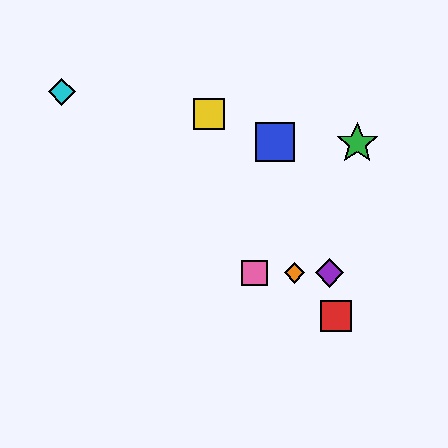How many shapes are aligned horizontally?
3 shapes (the purple diamond, the orange diamond, the pink square) are aligned horizontally.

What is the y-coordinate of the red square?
The red square is at y≈316.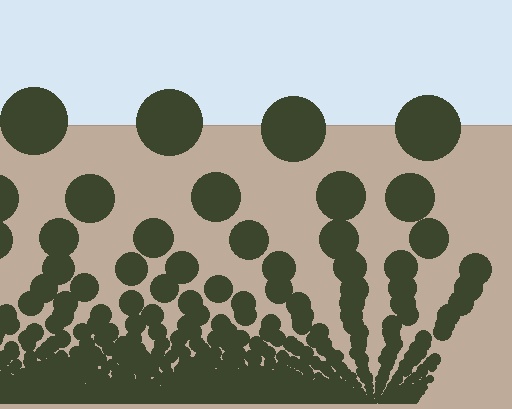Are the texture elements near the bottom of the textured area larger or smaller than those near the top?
Smaller. The gradient is inverted — elements near the bottom are smaller and denser.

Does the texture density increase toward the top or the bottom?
Density increases toward the bottom.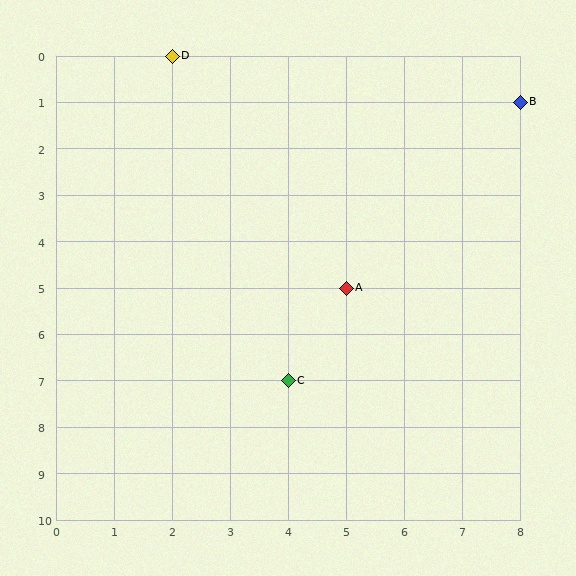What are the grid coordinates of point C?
Point C is at grid coordinates (4, 7).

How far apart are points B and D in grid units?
Points B and D are 6 columns and 1 row apart (about 6.1 grid units diagonally).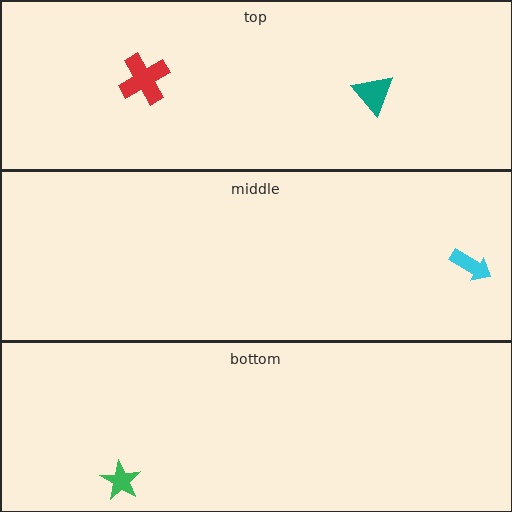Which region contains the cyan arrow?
The middle region.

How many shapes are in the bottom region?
1.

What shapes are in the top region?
The red cross, the teal triangle.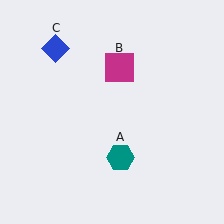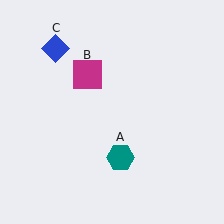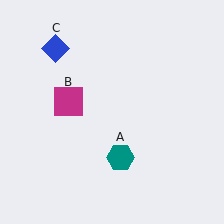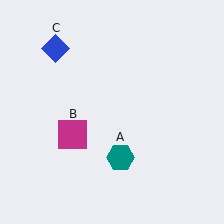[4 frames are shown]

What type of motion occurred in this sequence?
The magenta square (object B) rotated counterclockwise around the center of the scene.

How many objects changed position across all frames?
1 object changed position: magenta square (object B).